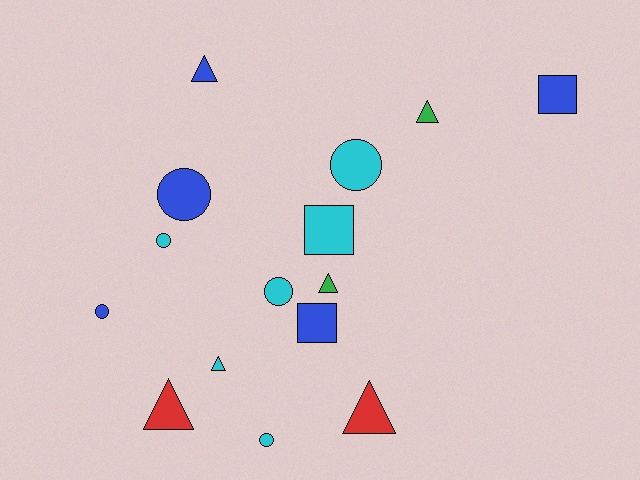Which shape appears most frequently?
Circle, with 6 objects.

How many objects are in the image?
There are 15 objects.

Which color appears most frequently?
Cyan, with 6 objects.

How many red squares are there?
There are no red squares.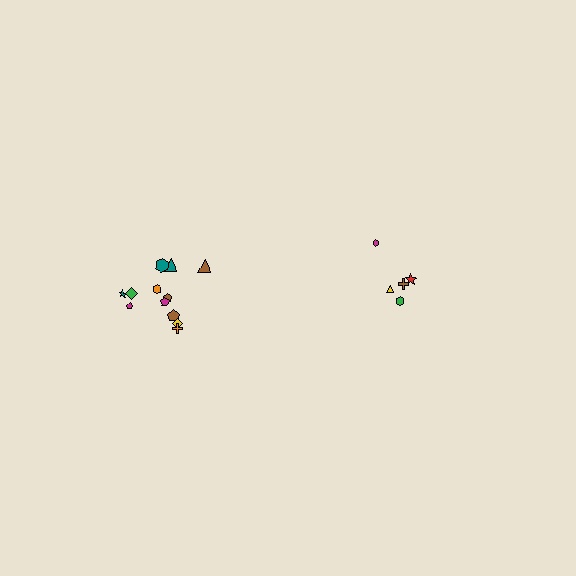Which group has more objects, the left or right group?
The left group.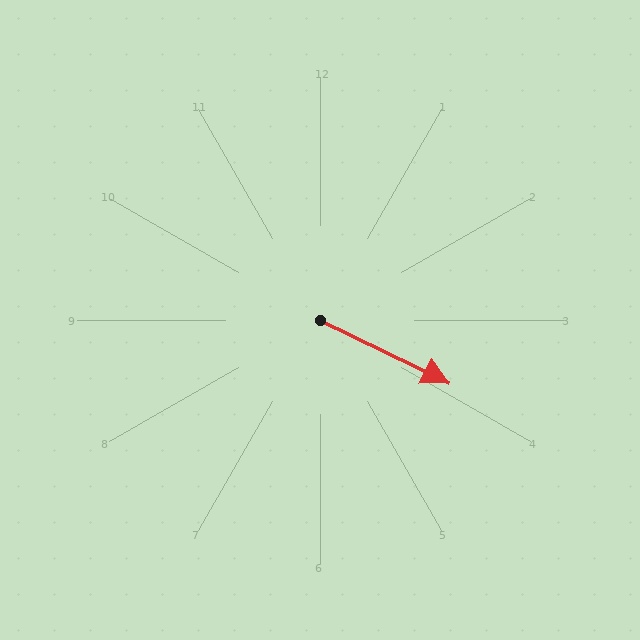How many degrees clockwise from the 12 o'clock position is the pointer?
Approximately 116 degrees.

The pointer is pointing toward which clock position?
Roughly 4 o'clock.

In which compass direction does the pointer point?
Southeast.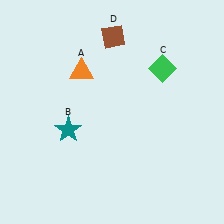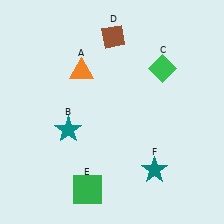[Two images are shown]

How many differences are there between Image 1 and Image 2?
There are 2 differences between the two images.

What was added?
A green square (E), a teal star (F) were added in Image 2.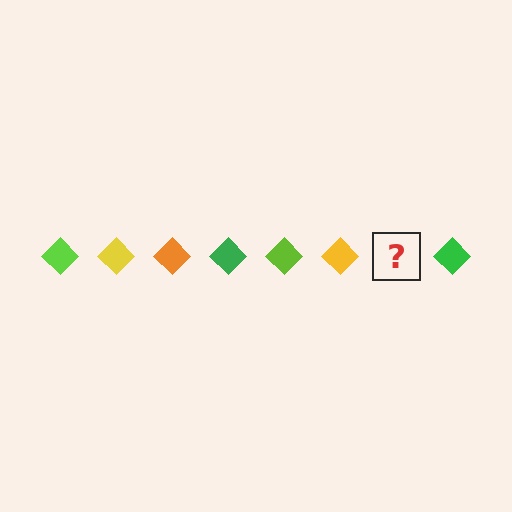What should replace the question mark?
The question mark should be replaced with an orange diamond.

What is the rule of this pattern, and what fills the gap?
The rule is that the pattern cycles through lime, yellow, orange, green diamonds. The gap should be filled with an orange diamond.